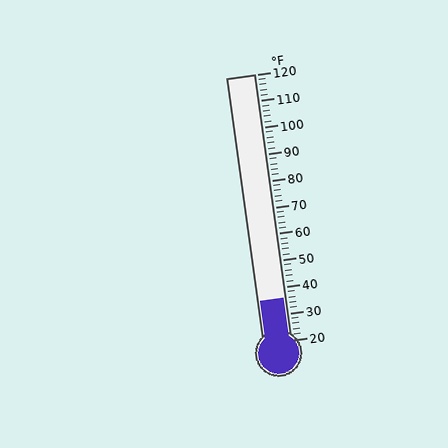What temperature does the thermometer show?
The thermometer shows approximately 36°F.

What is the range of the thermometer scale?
The thermometer scale ranges from 20°F to 120°F.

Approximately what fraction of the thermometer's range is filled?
The thermometer is filled to approximately 15% of its range.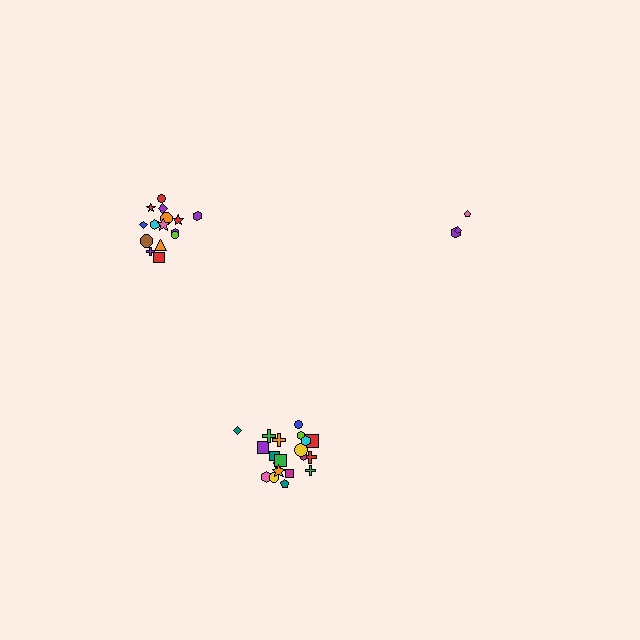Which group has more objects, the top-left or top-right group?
The top-left group.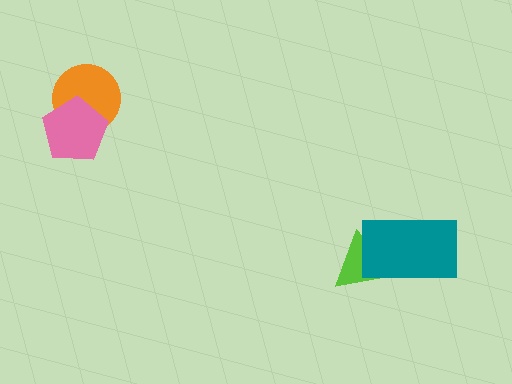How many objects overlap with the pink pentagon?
1 object overlaps with the pink pentagon.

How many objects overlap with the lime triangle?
1 object overlaps with the lime triangle.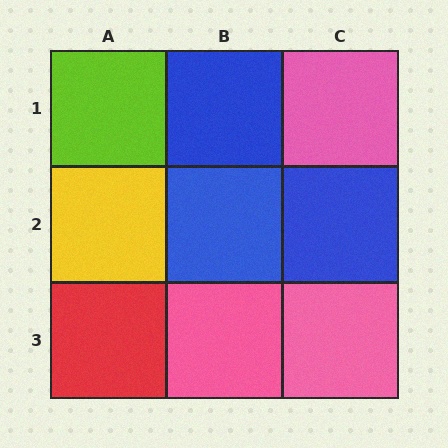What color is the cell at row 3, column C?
Pink.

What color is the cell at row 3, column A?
Red.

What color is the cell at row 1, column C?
Pink.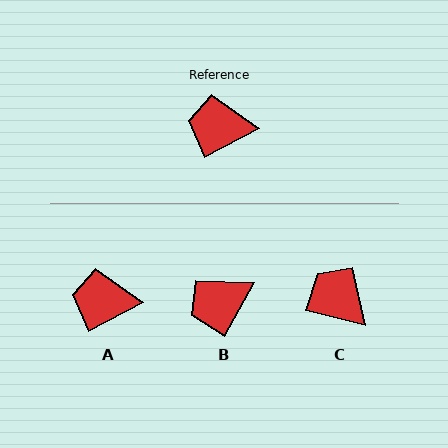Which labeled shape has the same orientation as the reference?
A.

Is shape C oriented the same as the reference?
No, it is off by about 41 degrees.